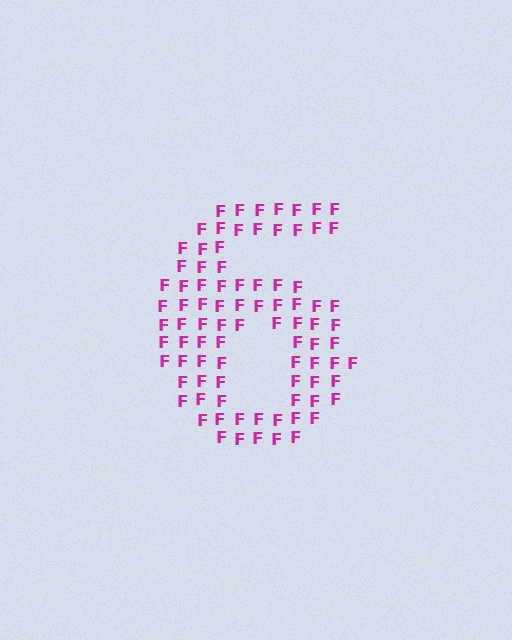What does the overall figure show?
The overall figure shows the digit 6.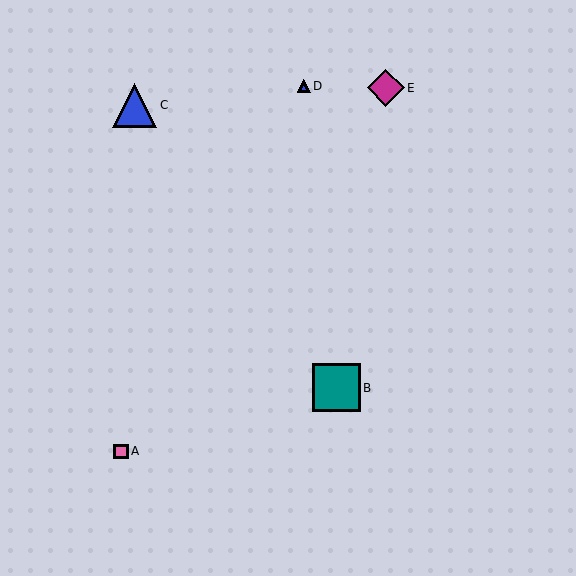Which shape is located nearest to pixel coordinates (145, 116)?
The blue triangle (labeled C) at (135, 105) is nearest to that location.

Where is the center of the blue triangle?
The center of the blue triangle is at (135, 105).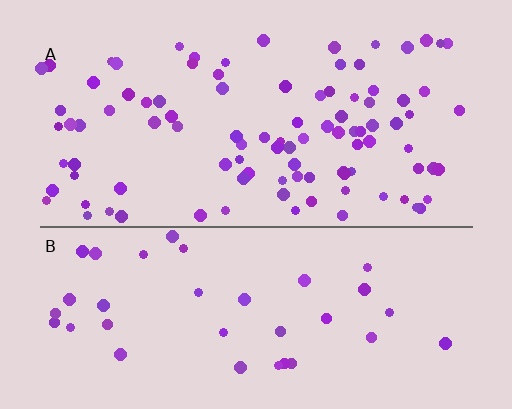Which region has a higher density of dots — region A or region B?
A (the top).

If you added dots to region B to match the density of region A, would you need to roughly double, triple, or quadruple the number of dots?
Approximately triple.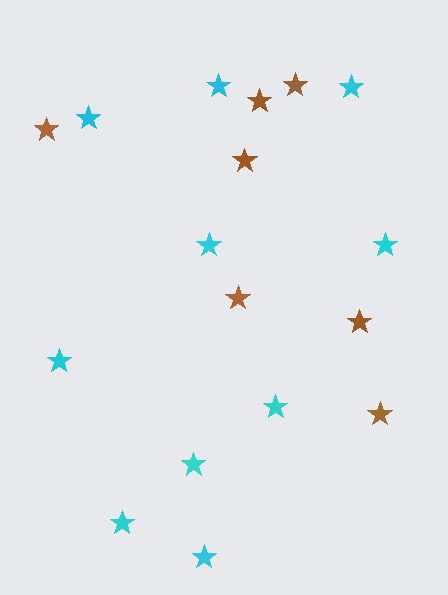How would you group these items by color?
There are 2 groups: one group of brown stars (7) and one group of cyan stars (10).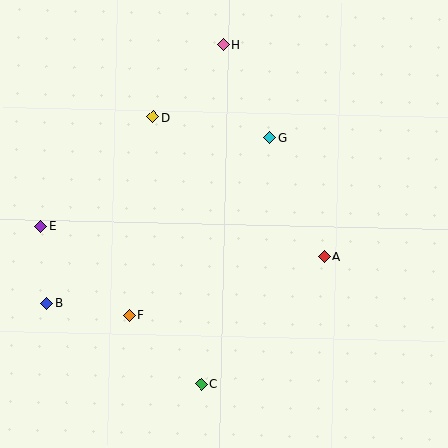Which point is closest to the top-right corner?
Point G is closest to the top-right corner.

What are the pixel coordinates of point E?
Point E is at (41, 226).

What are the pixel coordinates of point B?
Point B is at (47, 303).